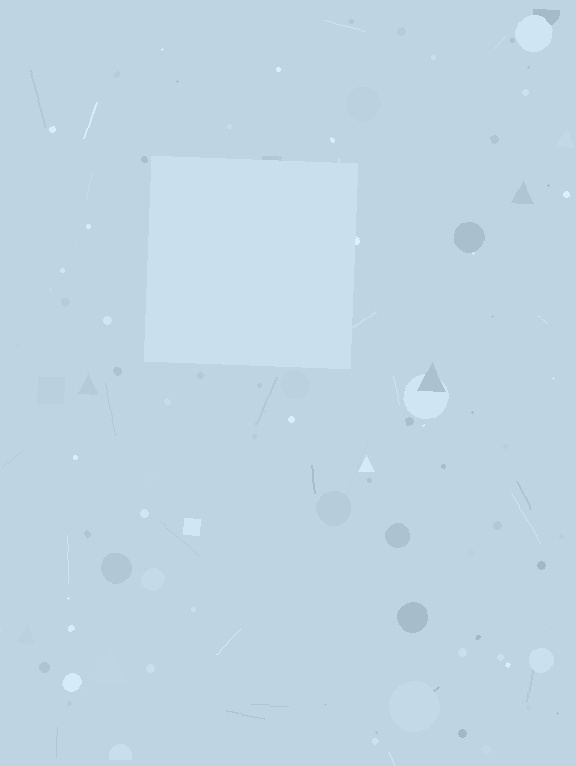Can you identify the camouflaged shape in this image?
The camouflaged shape is a square.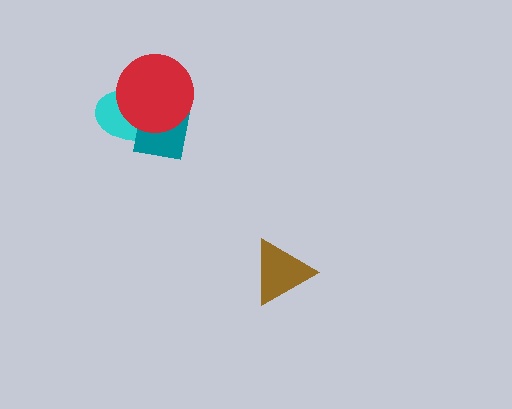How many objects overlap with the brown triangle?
0 objects overlap with the brown triangle.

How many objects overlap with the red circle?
2 objects overlap with the red circle.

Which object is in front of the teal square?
The red circle is in front of the teal square.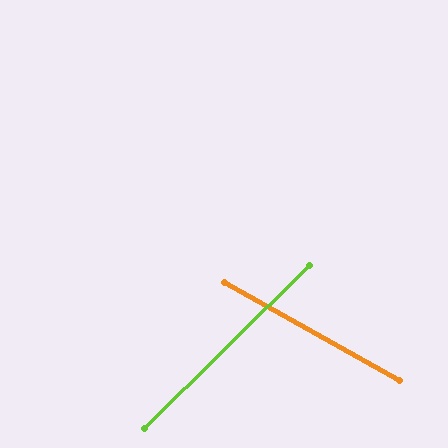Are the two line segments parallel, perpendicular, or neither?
Neither parallel nor perpendicular — they differ by about 74°.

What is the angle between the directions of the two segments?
Approximately 74 degrees.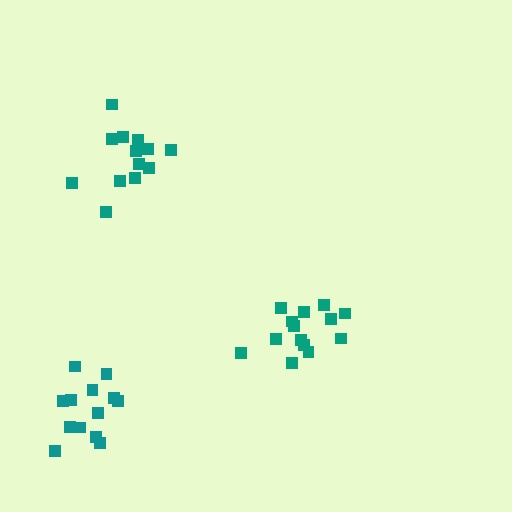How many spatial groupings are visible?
There are 3 spatial groupings.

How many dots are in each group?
Group 1: 13 dots, Group 2: 13 dots, Group 3: 14 dots (40 total).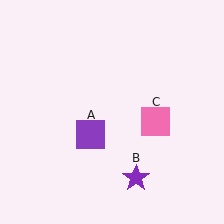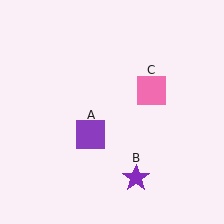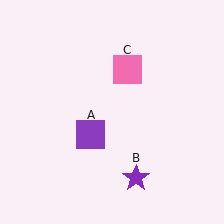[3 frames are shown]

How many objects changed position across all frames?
1 object changed position: pink square (object C).